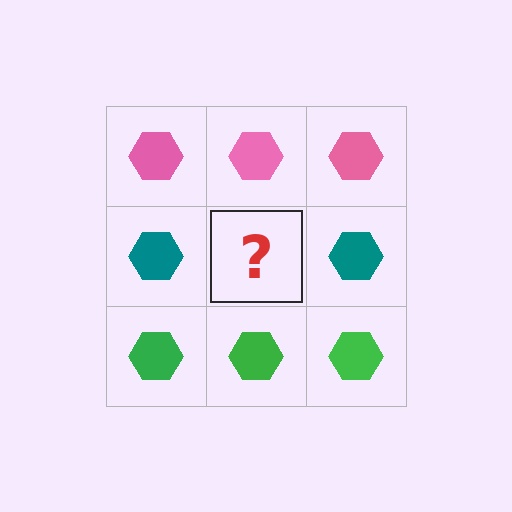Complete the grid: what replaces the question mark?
The question mark should be replaced with a teal hexagon.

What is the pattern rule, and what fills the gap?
The rule is that each row has a consistent color. The gap should be filled with a teal hexagon.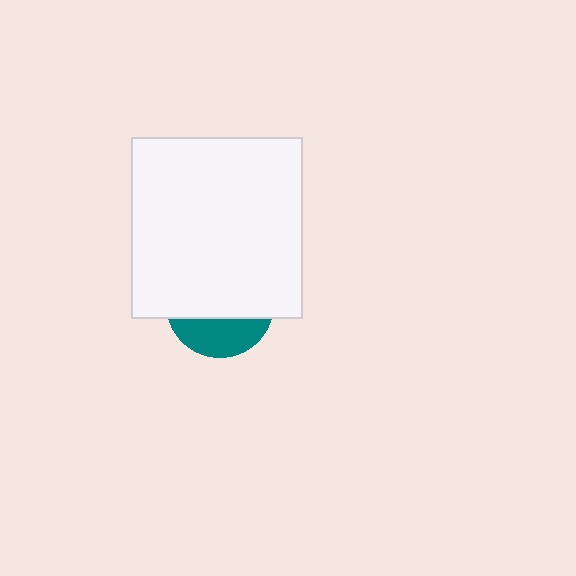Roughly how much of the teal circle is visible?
A small part of it is visible (roughly 32%).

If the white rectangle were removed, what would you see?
You would see the complete teal circle.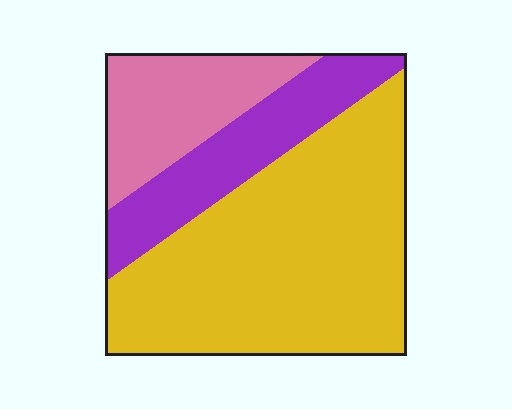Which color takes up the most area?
Yellow, at roughly 60%.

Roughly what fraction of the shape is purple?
Purple covers 21% of the shape.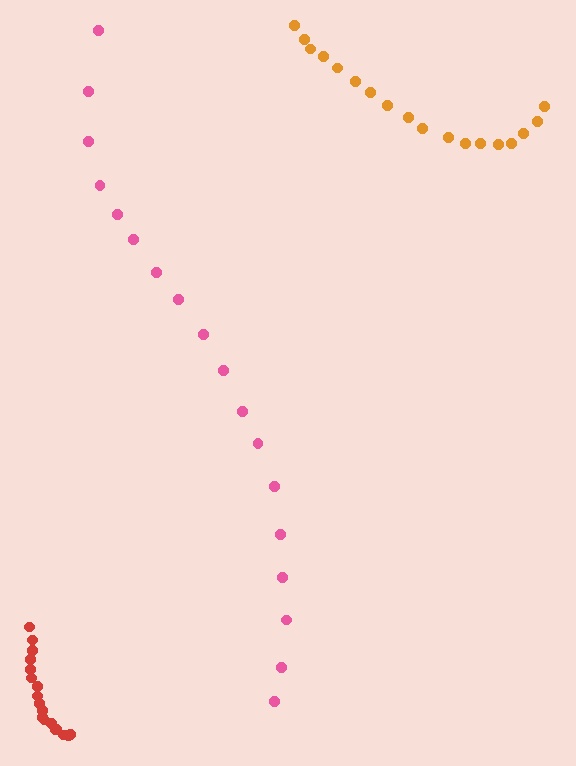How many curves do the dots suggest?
There are 3 distinct paths.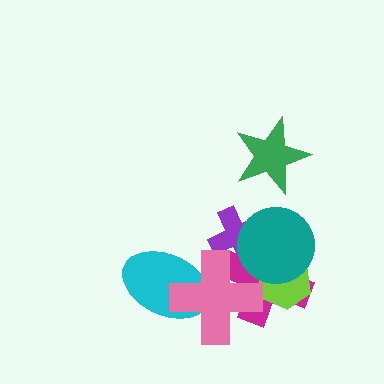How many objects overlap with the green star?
0 objects overlap with the green star.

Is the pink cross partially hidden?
No, no other shape covers it.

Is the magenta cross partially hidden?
Yes, it is partially covered by another shape.